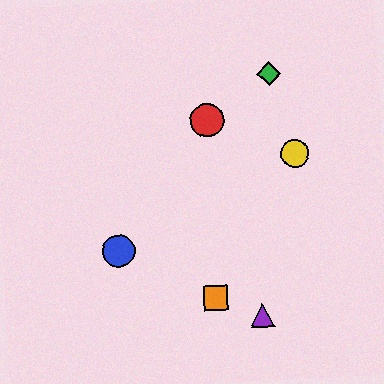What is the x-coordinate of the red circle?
The red circle is at x≈207.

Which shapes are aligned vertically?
The red circle, the orange square are aligned vertically.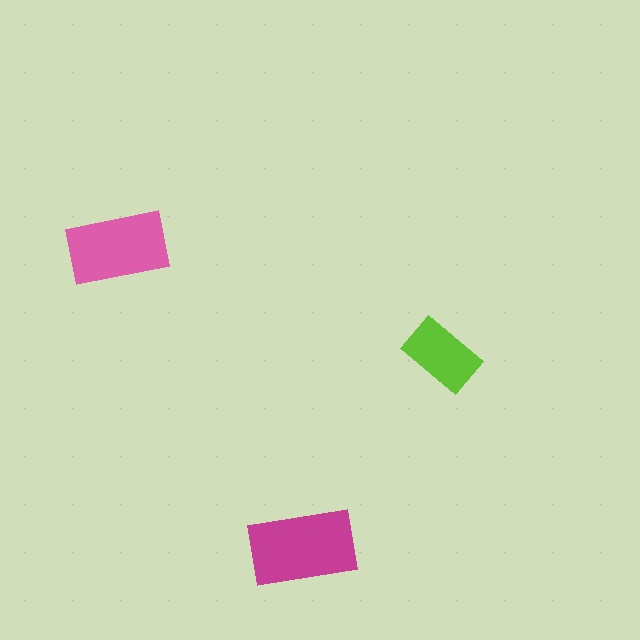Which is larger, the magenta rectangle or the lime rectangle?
The magenta one.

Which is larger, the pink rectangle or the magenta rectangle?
The magenta one.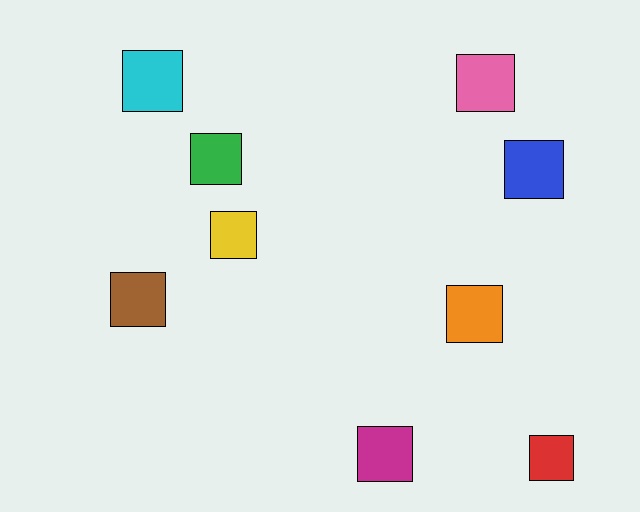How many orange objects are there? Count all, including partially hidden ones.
There is 1 orange object.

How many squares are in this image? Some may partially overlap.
There are 9 squares.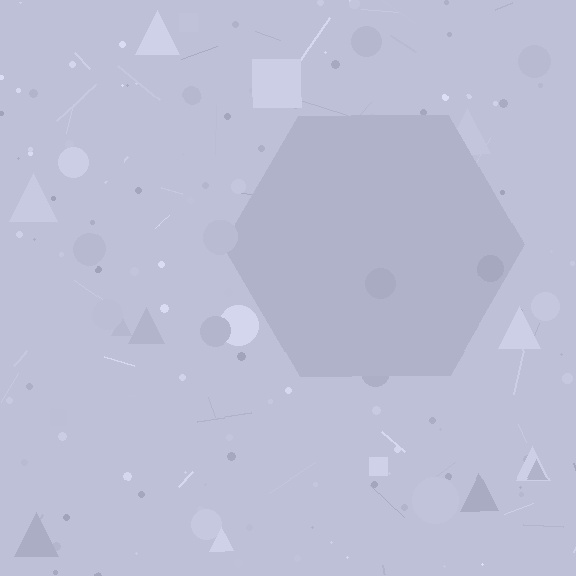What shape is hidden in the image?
A hexagon is hidden in the image.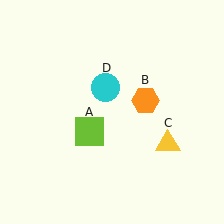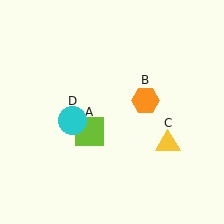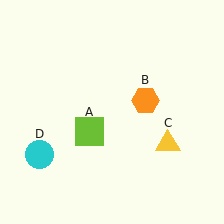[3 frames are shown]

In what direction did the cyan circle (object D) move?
The cyan circle (object D) moved down and to the left.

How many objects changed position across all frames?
1 object changed position: cyan circle (object D).